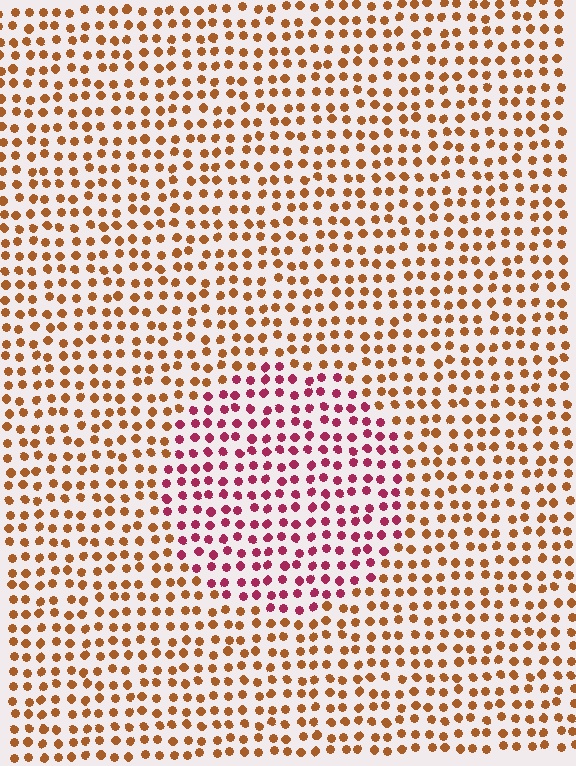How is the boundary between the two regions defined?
The boundary is defined purely by a slight shift in hue (about 50 degrees). Spacing, size, and orientation are identical on both sides.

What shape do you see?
I see a circle.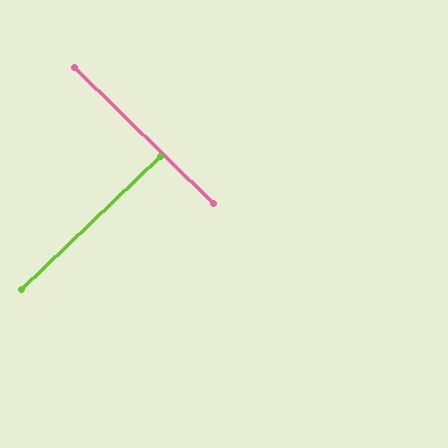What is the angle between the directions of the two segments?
Approximately 88 degrees.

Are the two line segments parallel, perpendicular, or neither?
Perpendicular — they meet at approximately 88°.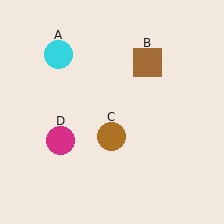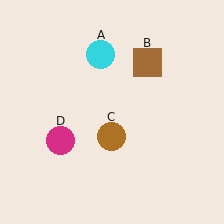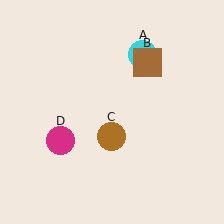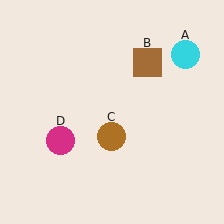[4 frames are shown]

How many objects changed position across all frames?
1 object changed position: cyan circle (object A).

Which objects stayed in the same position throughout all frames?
Brown square (object B) and brown circle (object C) and magenta circle (object D) remained stationary.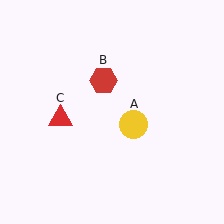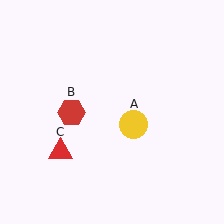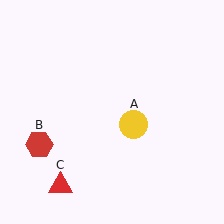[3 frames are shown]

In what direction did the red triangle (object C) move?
The red triangle (object C) moved down.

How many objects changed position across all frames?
2 objects changed position: red hexagon (object B), red triangle (object C).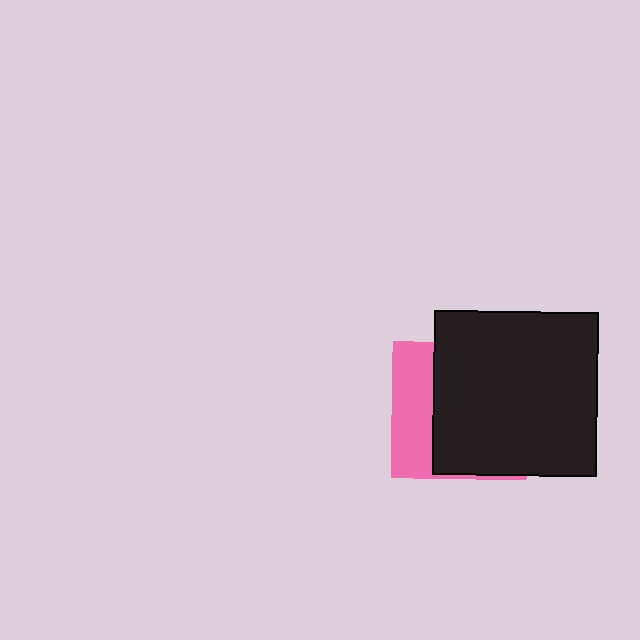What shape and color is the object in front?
The object in front is a black square.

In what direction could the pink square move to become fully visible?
The pink square could move left. That would shift it out from behind the black square entirely.